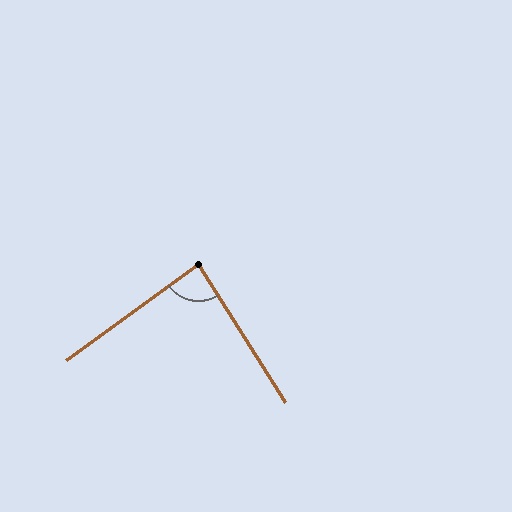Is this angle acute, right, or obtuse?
It is approximately a right angle.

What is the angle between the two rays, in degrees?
Approximately 86 degrees.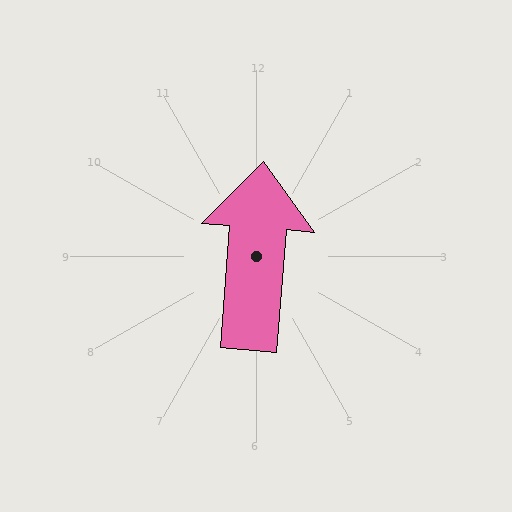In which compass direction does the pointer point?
North.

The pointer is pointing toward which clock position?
Roughly 12 o'clock.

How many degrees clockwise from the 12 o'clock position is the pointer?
Approximately 4 degrees.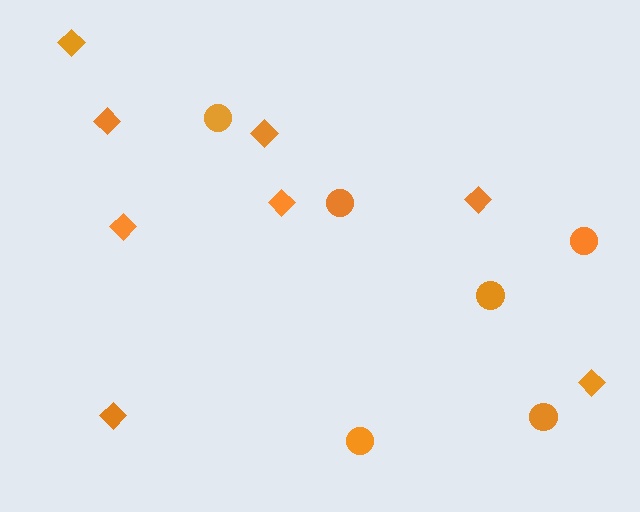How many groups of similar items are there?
There are 2 groups: one group of diamonds (8) and one group of circles (6).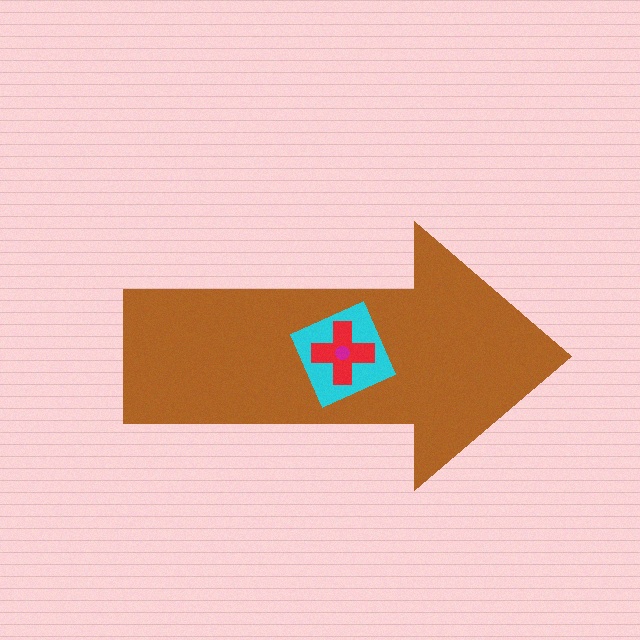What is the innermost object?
The magenta circle.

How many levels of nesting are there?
4.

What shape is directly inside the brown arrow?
The cyan diamond.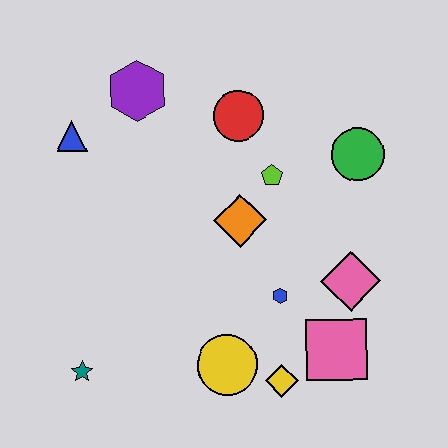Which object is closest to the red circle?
The lime pentagon is closest to the red circle.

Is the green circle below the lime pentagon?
No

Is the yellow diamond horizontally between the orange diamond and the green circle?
Yes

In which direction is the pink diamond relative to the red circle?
The pink diamond is below the red circle.